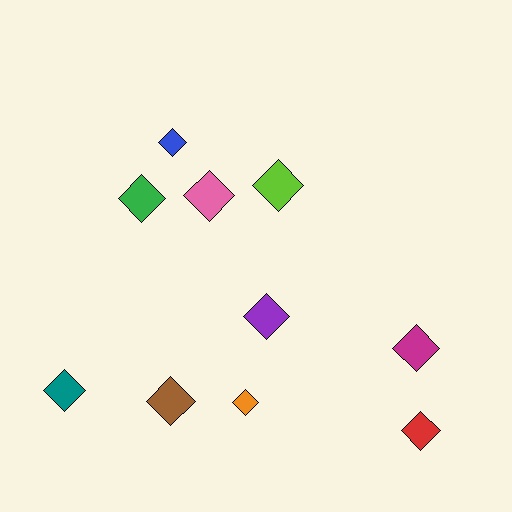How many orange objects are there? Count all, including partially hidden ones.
There is 1 orange object.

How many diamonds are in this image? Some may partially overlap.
There are 10 diamonds.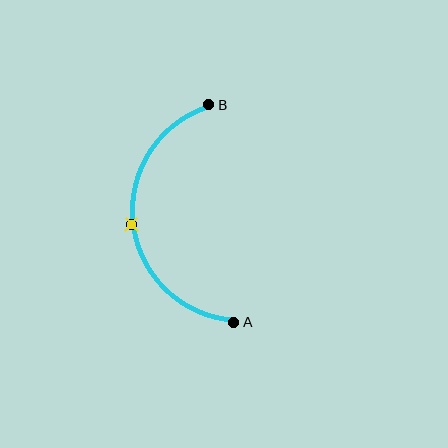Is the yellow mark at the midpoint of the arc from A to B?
Yes. The yellow mark lies on the arc at equal arc-length from both A and B — it is the arc midpoint.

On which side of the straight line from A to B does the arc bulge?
The arc bulges to the left of the straight line connecting A and B.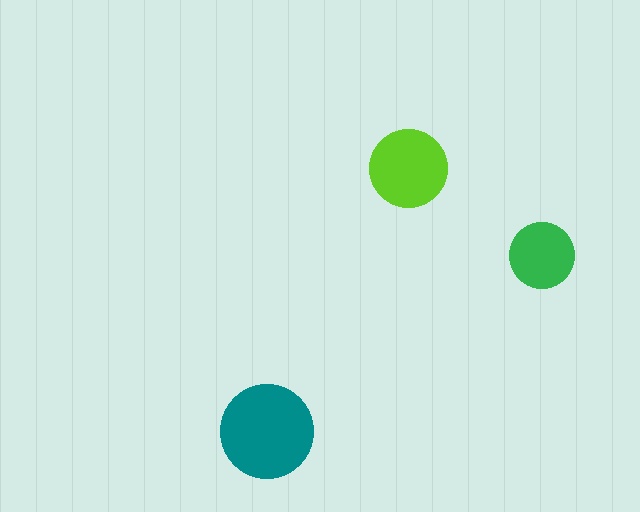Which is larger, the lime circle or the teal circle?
The teal one.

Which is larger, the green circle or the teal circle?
The teal one.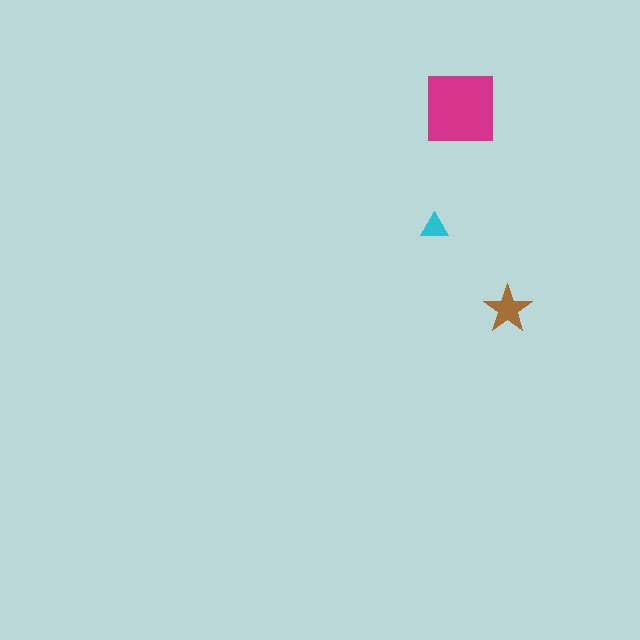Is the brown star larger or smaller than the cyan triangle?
Larger.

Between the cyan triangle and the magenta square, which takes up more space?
The magenta square.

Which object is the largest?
The magenta square.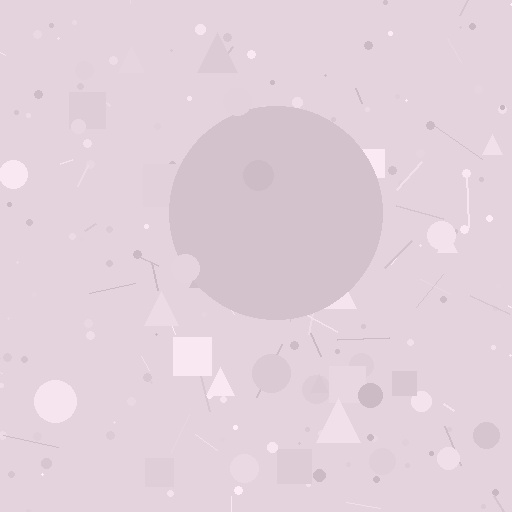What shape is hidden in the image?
A circle is hidden in the image.